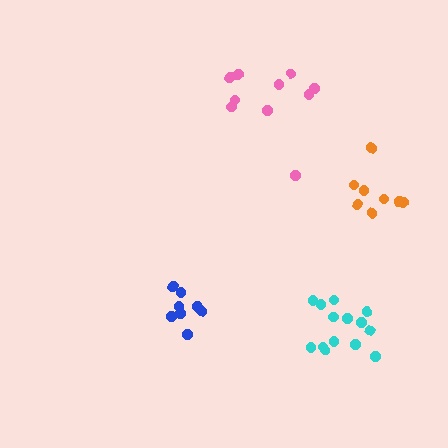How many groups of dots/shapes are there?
There are 4 groups.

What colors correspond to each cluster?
The clusters are colored: cyan, orange, pink, blue.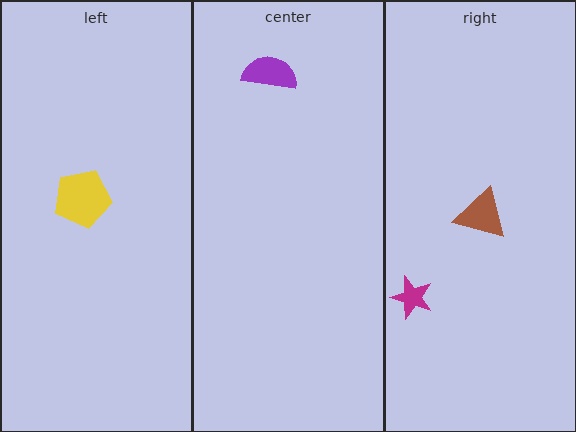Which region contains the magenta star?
The right region.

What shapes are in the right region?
The magenta star, the brown triangle.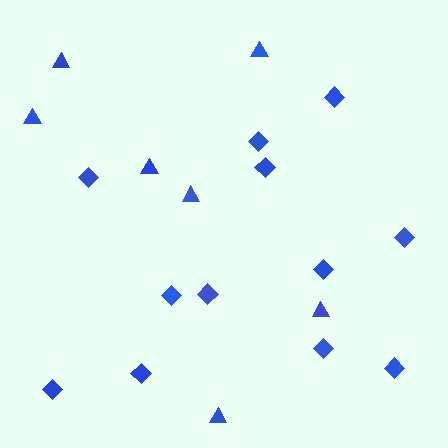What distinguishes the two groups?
There are 2 groups: one group of triangles (7) and one group of diamonds (12).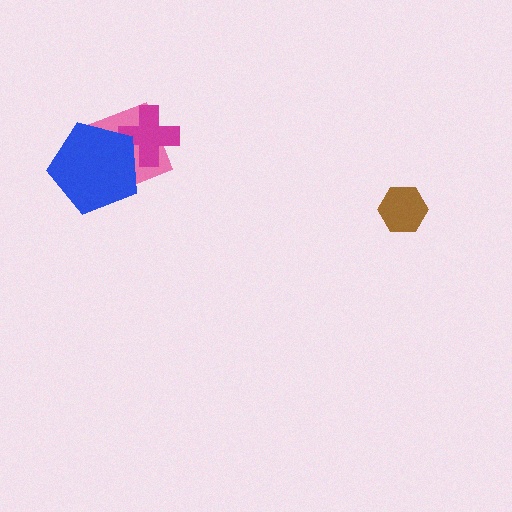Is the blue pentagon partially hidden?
No, no other shape covers it.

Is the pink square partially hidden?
Yes, it is partially covered by another shape.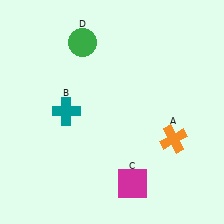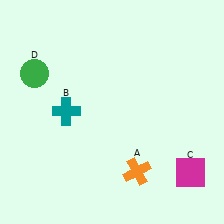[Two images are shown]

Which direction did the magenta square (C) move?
The magenta square (C) moved right.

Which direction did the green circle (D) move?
The green circle (D) moved left.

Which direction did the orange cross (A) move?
The orange cross (A) moved left.